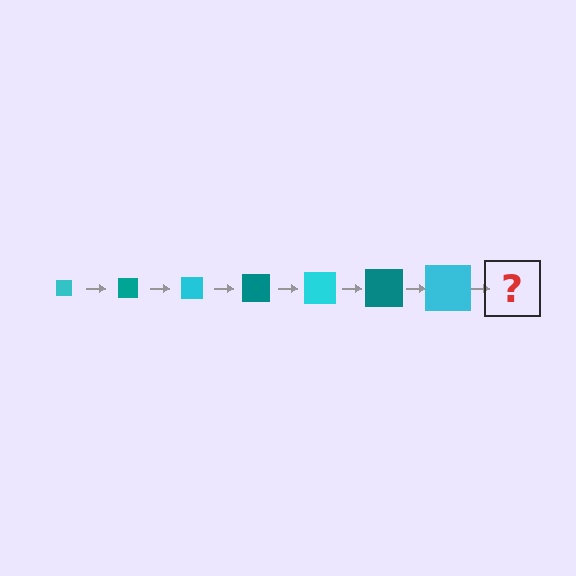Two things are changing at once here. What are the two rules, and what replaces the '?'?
The two rules are that the square grows larger each step and the color cycles through cyan and teal. The '?' should be a teal square, larger than the previous one.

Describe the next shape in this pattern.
It should be a teal square, larger than the previous one.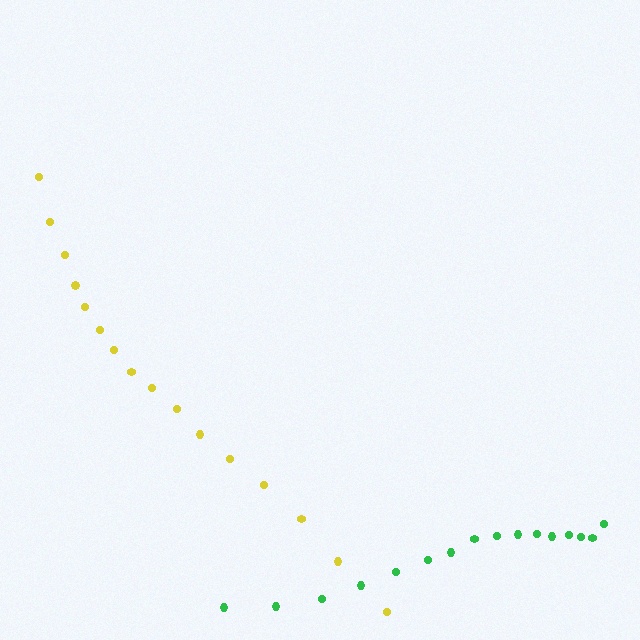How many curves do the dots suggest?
There are 2 distinct paths.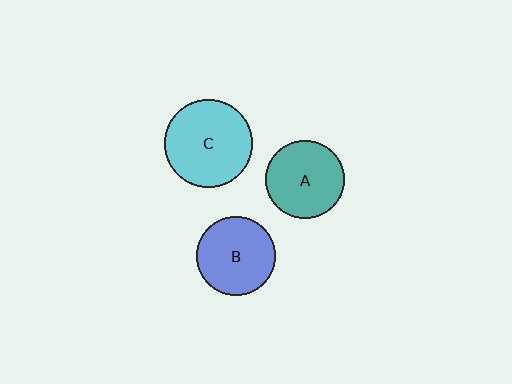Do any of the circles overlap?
No, none of the circles overlap.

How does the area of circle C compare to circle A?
Approximately 1.2 times.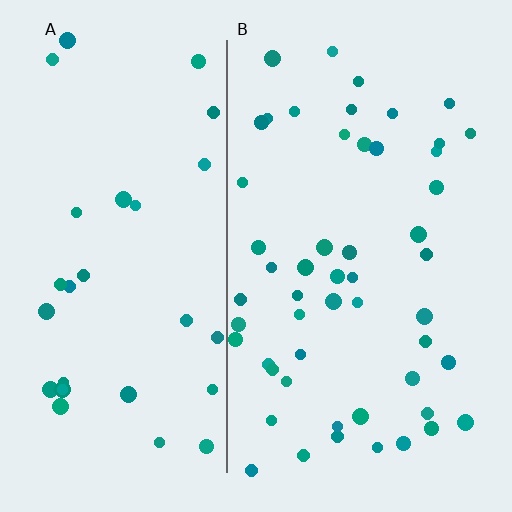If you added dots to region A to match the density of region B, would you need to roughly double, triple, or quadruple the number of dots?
Approximately double.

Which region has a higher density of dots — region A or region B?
B (the right).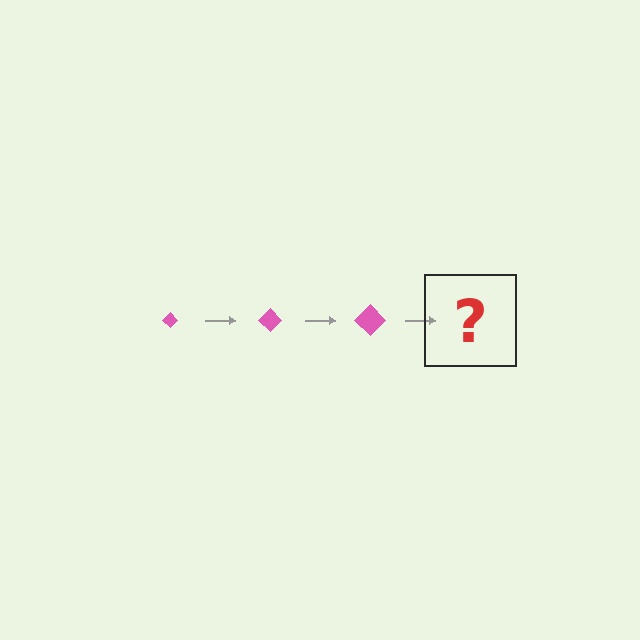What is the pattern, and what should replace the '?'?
The pattern is that the diamond gets progressively larger each step. The '?' should be a pink diamond, larger than the previous one.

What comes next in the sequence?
The next element should be a pink diamond, larger than the previous one.